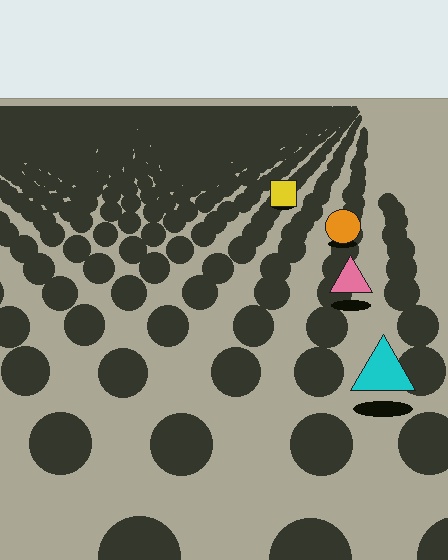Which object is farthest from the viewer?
The yellow square is farthest from the viewer. It appears smaller and the ground texture around it is denser.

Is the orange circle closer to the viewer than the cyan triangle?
No. The cyan triangle is closer — you can tell from the texture gradient: the ground texture is coarser near it.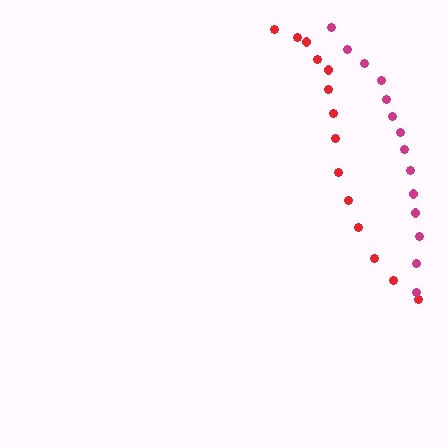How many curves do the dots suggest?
There are 2 distinct paths.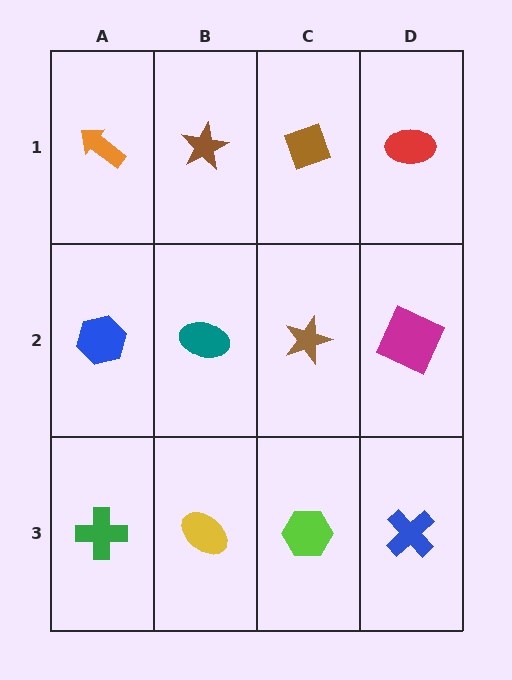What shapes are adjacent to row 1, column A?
A blue hexagon (row 2, column A), a brown star (row 1, column B).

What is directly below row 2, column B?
A yellow ellipse.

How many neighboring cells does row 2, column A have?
3.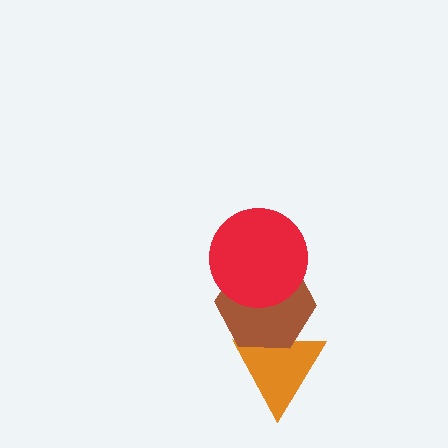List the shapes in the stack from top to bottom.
From top to bottom: the red circle, the brown hexagon, the orange triangle.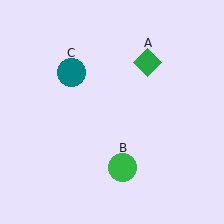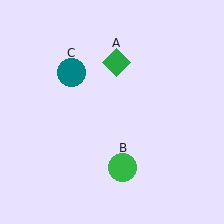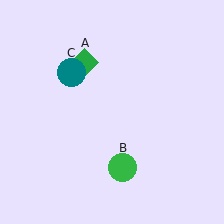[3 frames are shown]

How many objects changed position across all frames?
1 object changed position: green diamond (object A).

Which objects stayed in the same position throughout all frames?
Green circle (object B) and teal circle (object C) remained stationary.